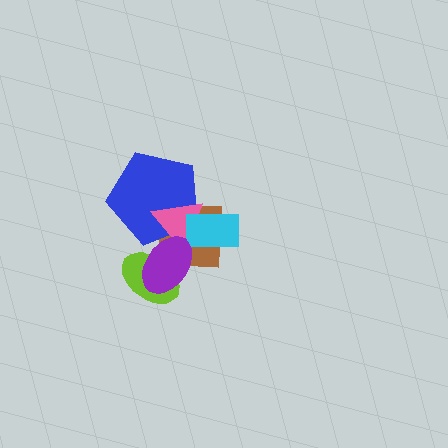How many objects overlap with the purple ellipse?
4 objects overlap with the purple ellipse.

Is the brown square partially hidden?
Yes, it is partially covered by another shape.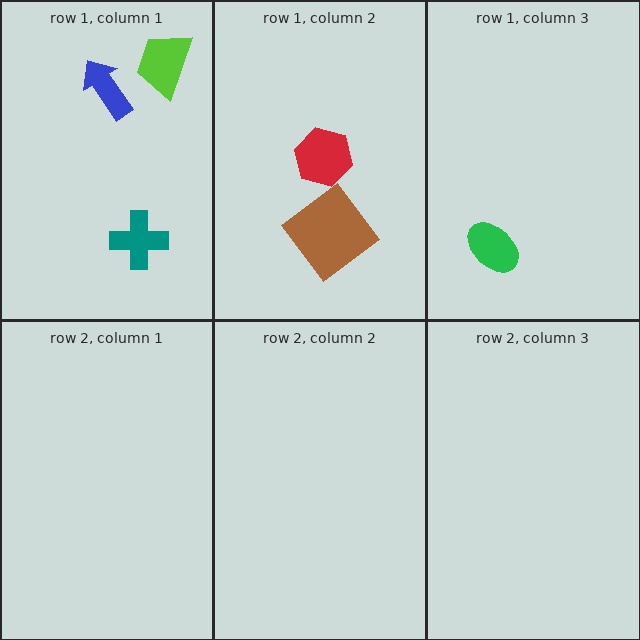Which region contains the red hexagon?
The row 1, column 2 region.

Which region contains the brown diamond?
The row 1, column 2 region.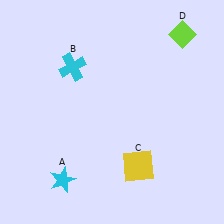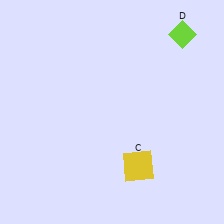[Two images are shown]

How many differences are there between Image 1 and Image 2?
There are 2 differences between the two images.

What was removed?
The cyan star (A), the cyan cross (B) were removed in Image 2.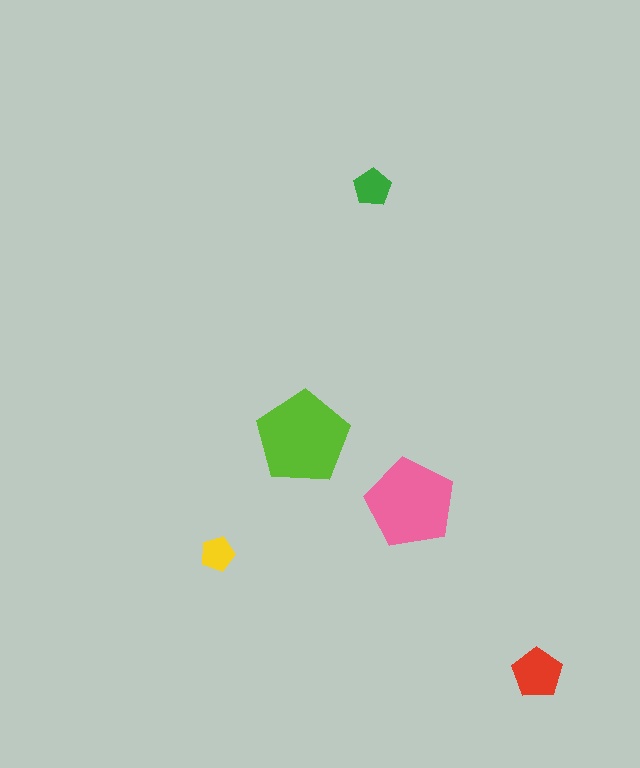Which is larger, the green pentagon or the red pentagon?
The red one.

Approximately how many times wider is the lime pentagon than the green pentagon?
About 2.5 times wider.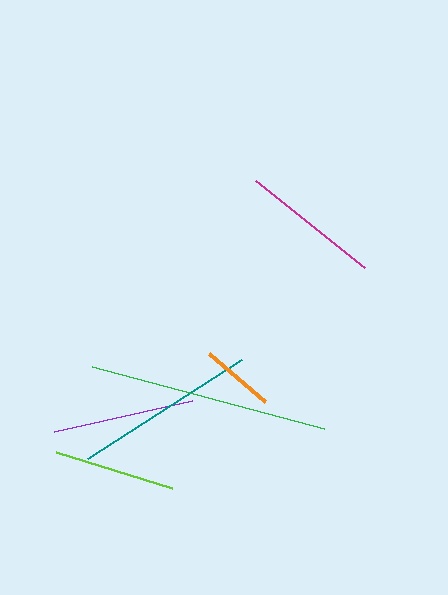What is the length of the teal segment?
The teal segment is approximately 183 pixels long.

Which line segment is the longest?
The green line is the longest at approximately 240 pixels.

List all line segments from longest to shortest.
From longest to shortest: green, teal, purple, magenta, lime, orange.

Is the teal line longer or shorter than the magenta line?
The teal line is longer than the magenta line.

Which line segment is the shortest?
The orange line is the shortest at approximately 74 pixels.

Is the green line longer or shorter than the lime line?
The green line is longer than the lime line.